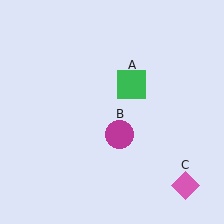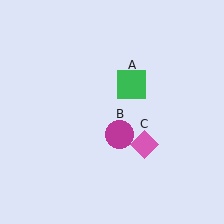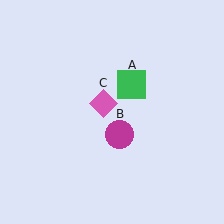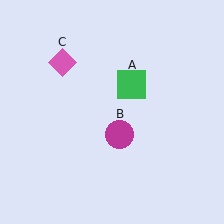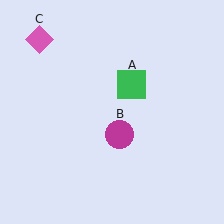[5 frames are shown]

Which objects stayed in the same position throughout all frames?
Green square (object A) and magenta circle (object B) remained stationary.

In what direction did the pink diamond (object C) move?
The pink diamond (object C) moved up and to the left.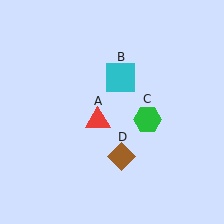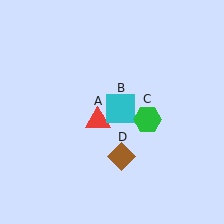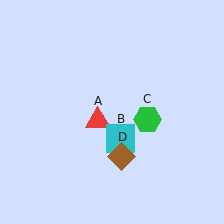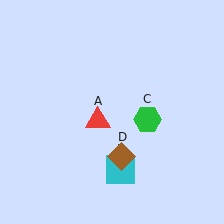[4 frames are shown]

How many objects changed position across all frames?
1 object changed position: cyan square (object B).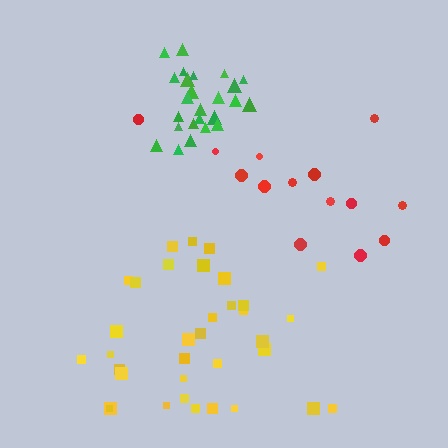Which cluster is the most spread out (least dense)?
Red.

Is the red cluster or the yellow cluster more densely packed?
Yellow.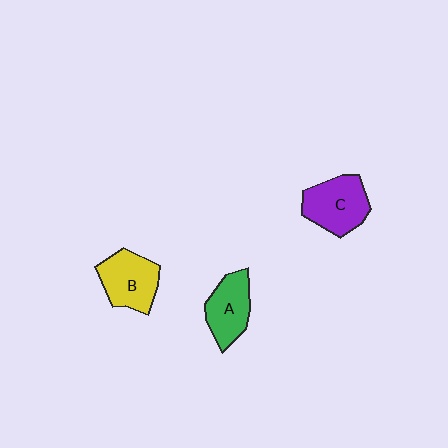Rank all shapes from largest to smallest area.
From largest to smallest: C (purple), B (yellow), A (green).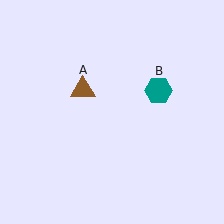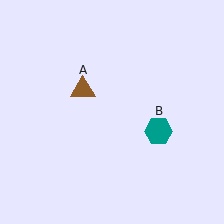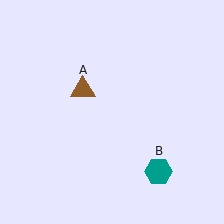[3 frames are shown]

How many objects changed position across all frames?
1 object changed position: teal hexagon (object B).